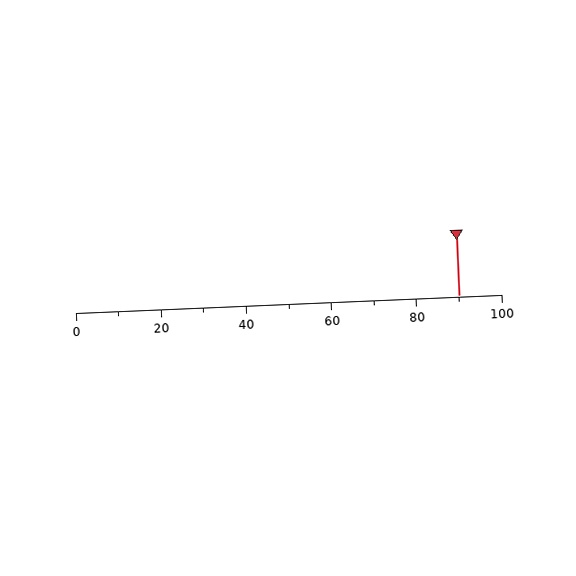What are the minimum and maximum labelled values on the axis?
The axis runs from 0 to 100.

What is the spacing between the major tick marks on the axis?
The major ticks are spaced 20 apart.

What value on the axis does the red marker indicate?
The marker indicates approximately 90.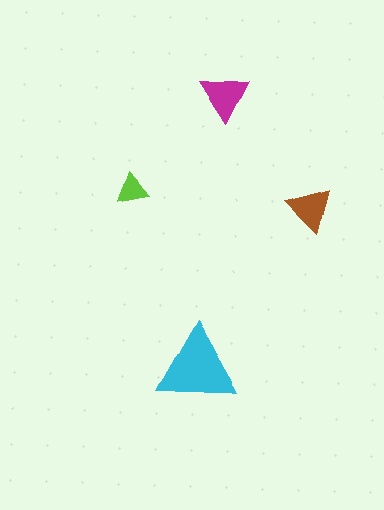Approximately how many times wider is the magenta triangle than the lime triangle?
About 1.5 times wider.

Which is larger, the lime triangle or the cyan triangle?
The cyan one.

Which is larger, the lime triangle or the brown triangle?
The brown one.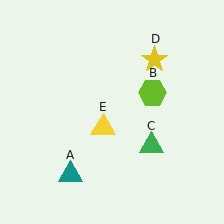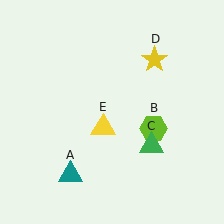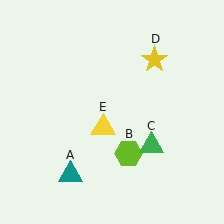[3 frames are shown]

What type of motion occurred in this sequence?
The lime hexagon (object B) rotated clockwise around the center of the scene.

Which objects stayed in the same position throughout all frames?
Teal triangle (object A) and green triangle (object C) and yellow star (object D) and yellow triangle (object E) remained stationary.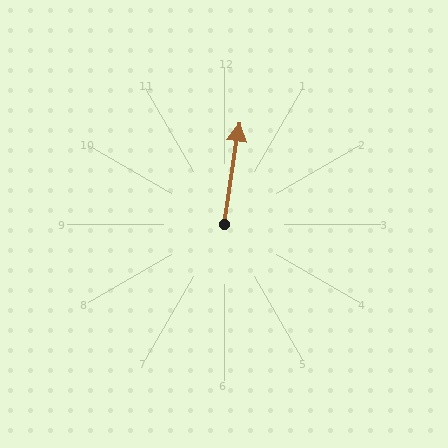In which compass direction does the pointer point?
North.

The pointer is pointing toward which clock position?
Roughly 12 o'clock.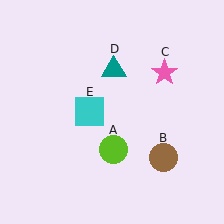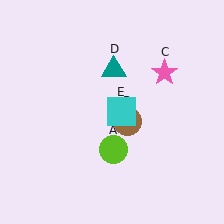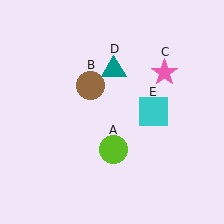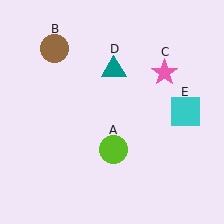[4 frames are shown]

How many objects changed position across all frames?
2 objects changed position: brown circle (object B), cyan square (object E).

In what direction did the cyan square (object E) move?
The cyan square (object E) moved right.